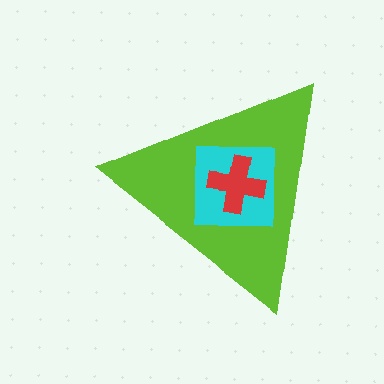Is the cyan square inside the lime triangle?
Yes.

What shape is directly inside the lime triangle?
The cyan square.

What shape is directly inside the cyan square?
The red cross.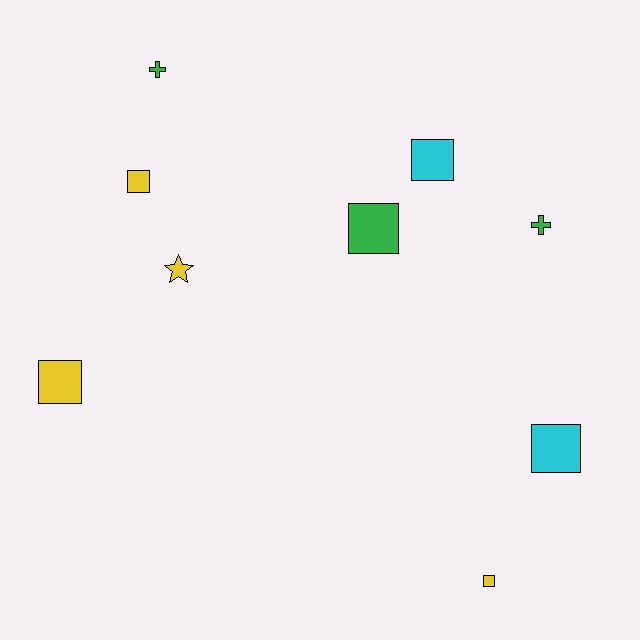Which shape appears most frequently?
Square, with 6 objects.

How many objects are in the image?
There are 9 objects.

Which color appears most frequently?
Yellow, with 4 objects.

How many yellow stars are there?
There is 1 yellow star.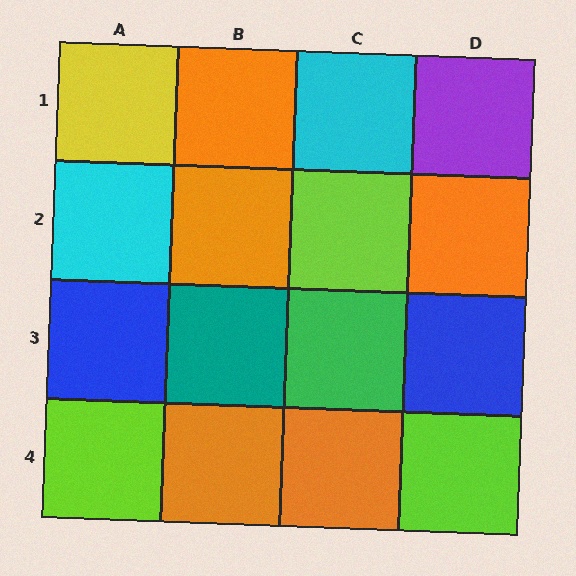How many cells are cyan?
2 cells are cyan.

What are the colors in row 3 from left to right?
Blue, teal, green, blue.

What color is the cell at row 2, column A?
Cyan.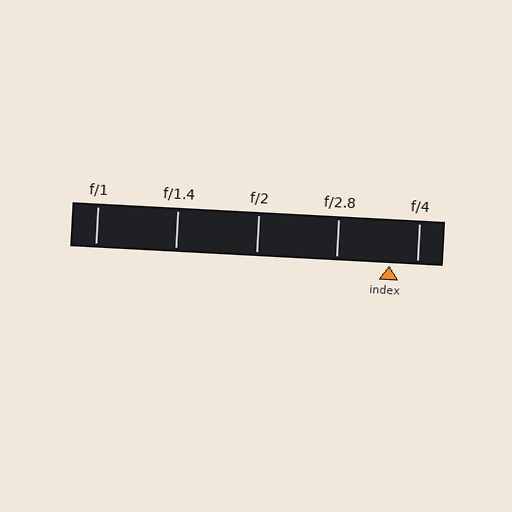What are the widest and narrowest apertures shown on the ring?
The widest aperture shown is f/1 and the narrowest is f/4.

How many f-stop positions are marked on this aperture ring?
There are 5 f-stop positions marked.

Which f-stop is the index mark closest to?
The index mark is closest to f/4.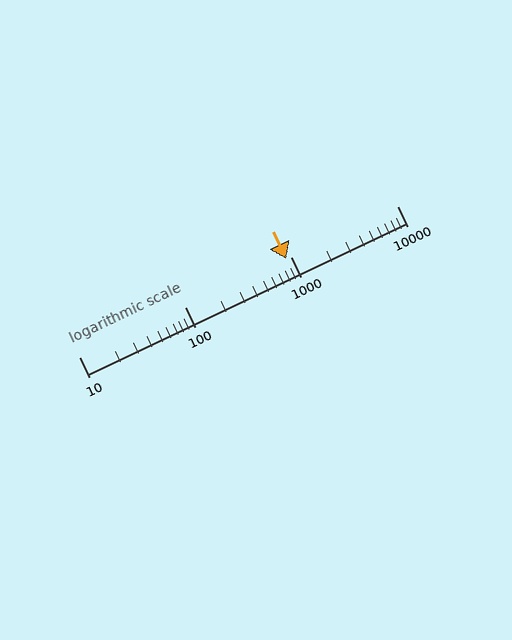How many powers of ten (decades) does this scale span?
The scale spans 3 decades, from 10 to 10000.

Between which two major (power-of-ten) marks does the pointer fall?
The pointer is between 100 and 1000.